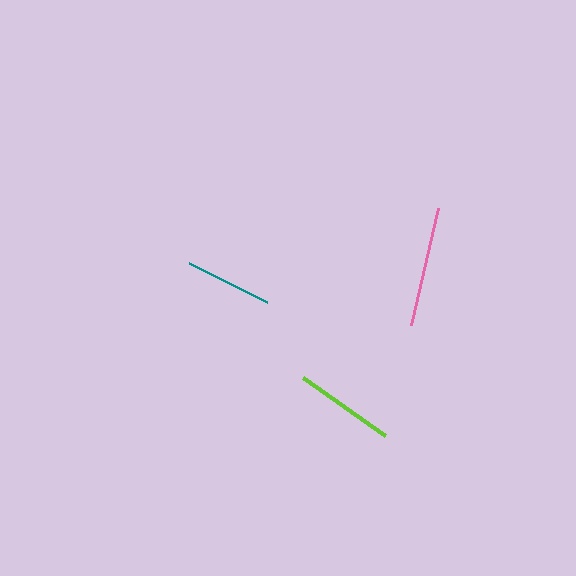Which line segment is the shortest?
The teal line is the shortest at approximately 87 pixels.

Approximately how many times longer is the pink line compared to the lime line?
The pink line is approximately 1.2 times the length of the lime line.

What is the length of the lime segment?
The lime segment is approximately 101 pixels long.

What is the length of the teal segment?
The teal segment is approximately 87 pixels long.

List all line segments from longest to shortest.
From longest to shortest: pink, lime, teal.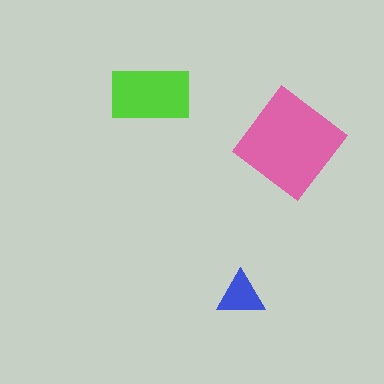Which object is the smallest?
The blue triangle.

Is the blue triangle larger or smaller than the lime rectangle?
Smaller.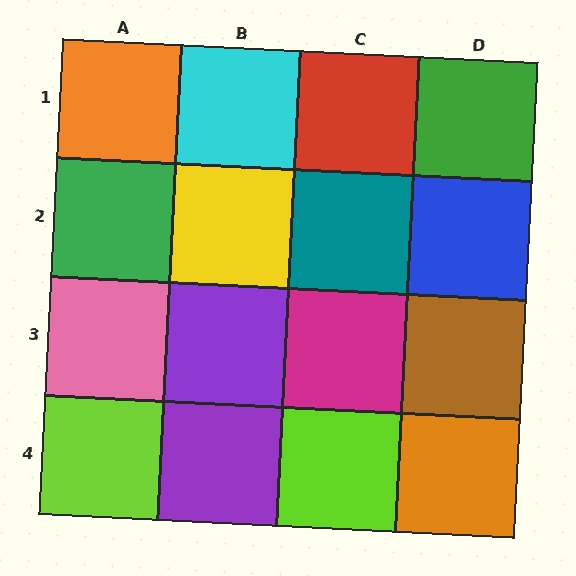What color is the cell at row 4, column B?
Purple.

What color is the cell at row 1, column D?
Green.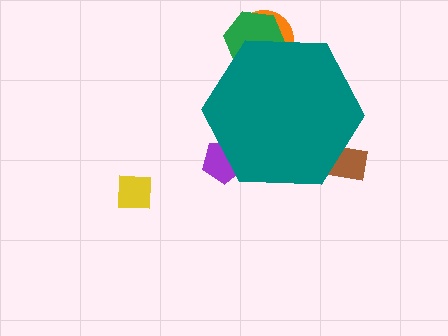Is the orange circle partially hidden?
Yes, the orange circle is partially hidden behind the teal hexagon.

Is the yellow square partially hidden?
No, the yellow square is fully visible.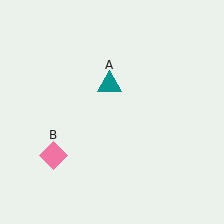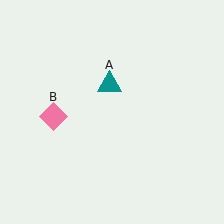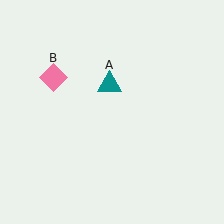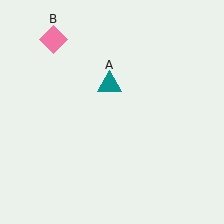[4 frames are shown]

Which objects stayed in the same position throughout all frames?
Teal triangle (object A) remained stationary.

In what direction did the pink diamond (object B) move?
The pink diamond (object B) moved up.